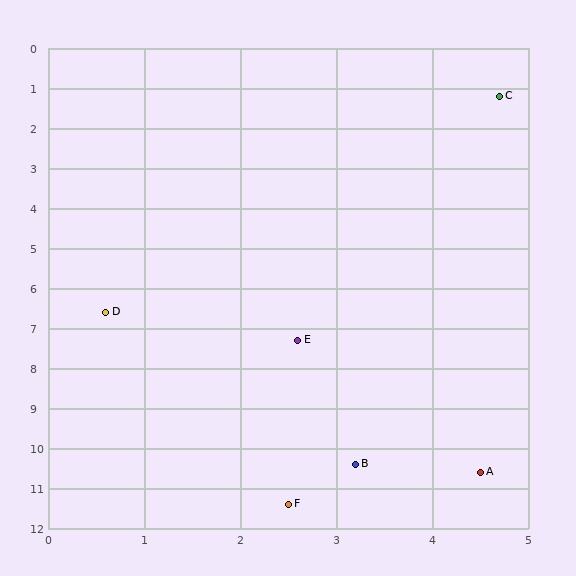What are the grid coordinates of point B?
Point B is at approximately (3.2, 10.4).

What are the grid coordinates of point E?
Point E is at approximately (2.6, 7.3).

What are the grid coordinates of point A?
Point A is at approximately (4.5, 10.6).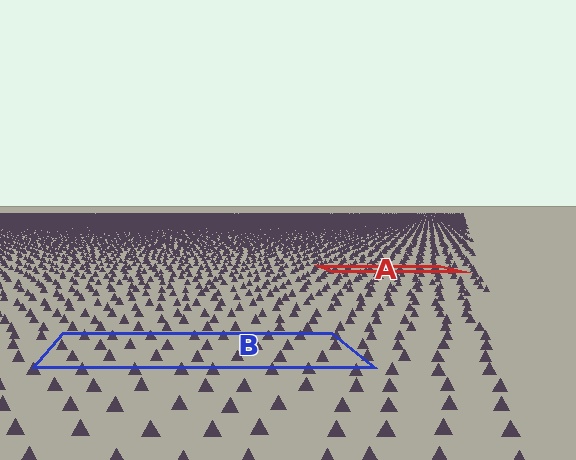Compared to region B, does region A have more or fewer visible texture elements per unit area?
Region A has more texture elements per unit area — they are packed more densely because it is farther away.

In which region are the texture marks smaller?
The texture marks are smaller in region A, because it is farther away.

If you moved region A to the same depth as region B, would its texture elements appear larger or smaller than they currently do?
They would appear larger. At a closer depth, the same texture elements are projected at a bigger on-screen size.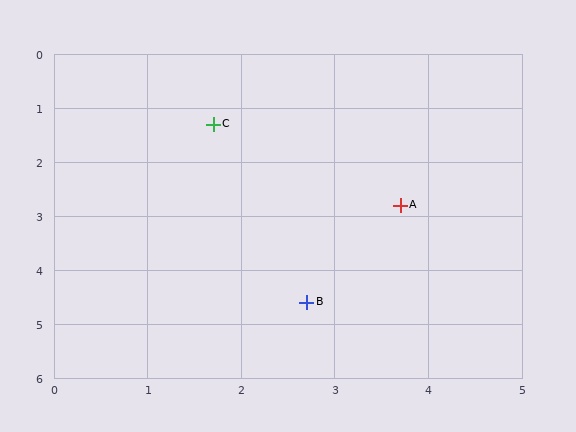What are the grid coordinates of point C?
Point C is at approximately (1.7, 1.3).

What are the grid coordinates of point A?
Point A is at approximately (3.7, 2.8).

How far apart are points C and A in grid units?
Points C and A are about 2.5 grid units apart.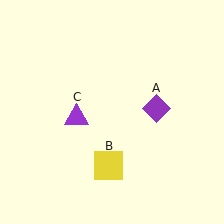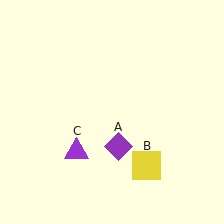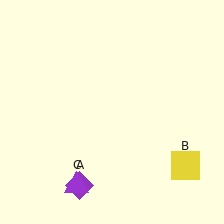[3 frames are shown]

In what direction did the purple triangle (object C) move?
The purple triangle (object C) moved down.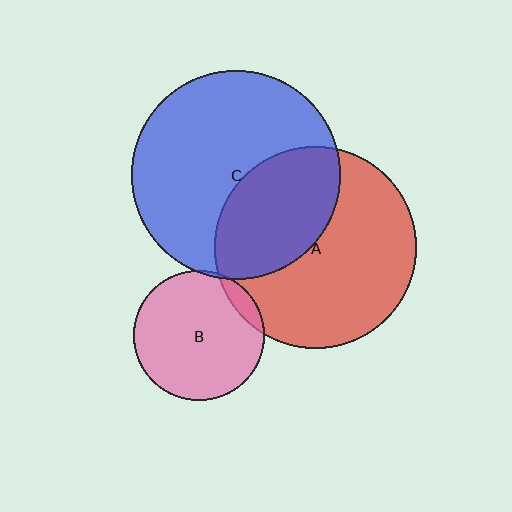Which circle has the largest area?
Circle C (blue).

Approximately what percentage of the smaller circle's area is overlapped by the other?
Approximately 40%.